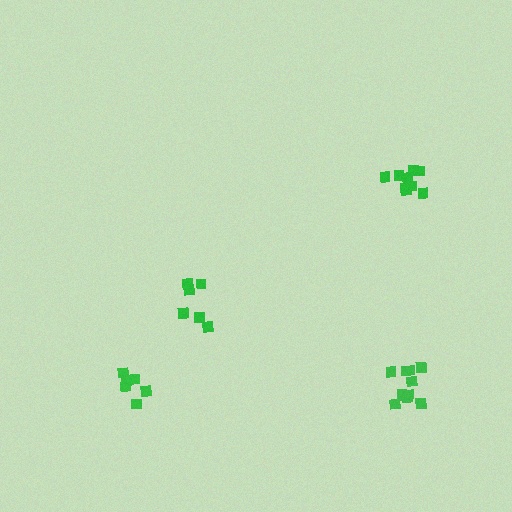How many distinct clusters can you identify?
There are 4 distinct clusters.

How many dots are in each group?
Group 1: 11 dots, Group 2: 7 dots, Group 3: 6 dots, Group 4: 10 dots (34 total).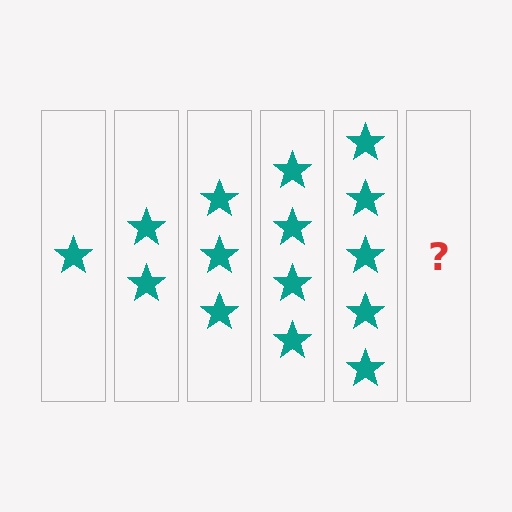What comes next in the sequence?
The next element should be 6 stars.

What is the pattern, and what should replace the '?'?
The pattern is that each step adds one more star. The '?' should be 6 stars.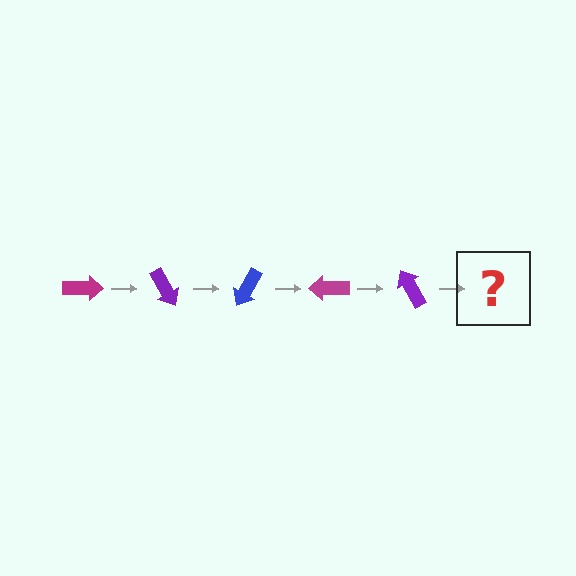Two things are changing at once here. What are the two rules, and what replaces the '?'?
The two rules are that it rotates 60 degrees each step and the color cycles through magenta, purple, and blue. The '?' should be a blue arrow, rotated 300 degrees from the start.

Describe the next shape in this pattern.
It should be a blue arrow, rotated 300 degrees from the start.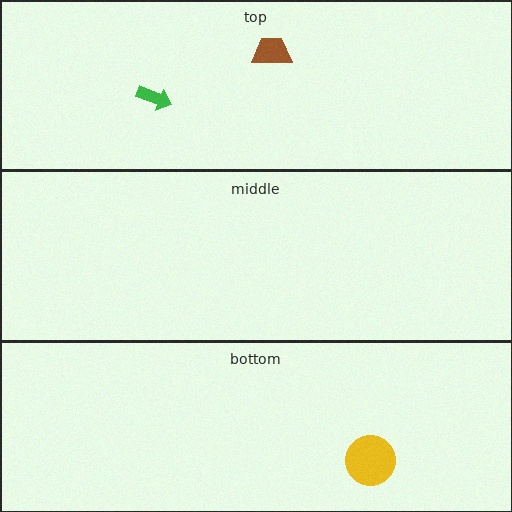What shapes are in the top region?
The green arrow, the brown trapezoid.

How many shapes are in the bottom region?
1.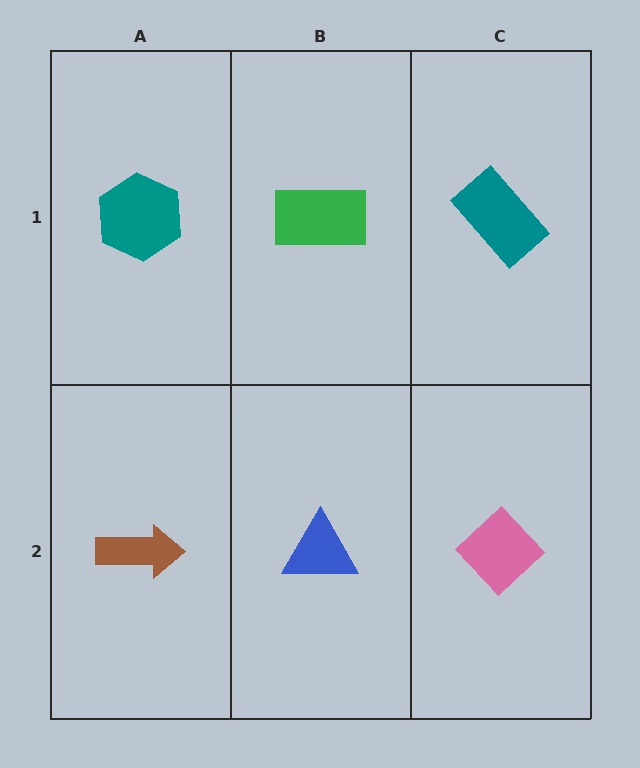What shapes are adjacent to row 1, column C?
A pink diamond (row 2, column C), a green rectangle (row 1, column B).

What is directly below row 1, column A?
A brown arrow.